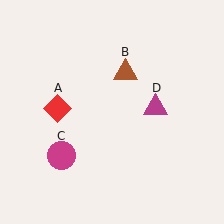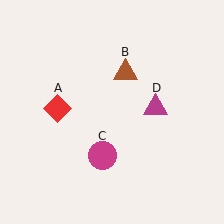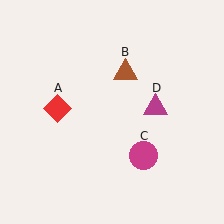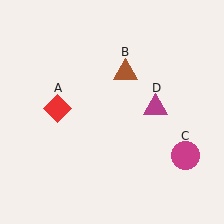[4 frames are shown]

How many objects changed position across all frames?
1 object changed position: magenta circle (object C).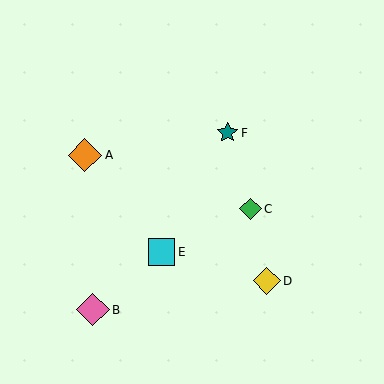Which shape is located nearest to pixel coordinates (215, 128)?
The teal star (labeled F) at (227, 133) is nearest to that location.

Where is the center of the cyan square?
The center of the cyan square is at (162, 252).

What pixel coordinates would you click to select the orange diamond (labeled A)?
Click at (85, 155) to select the orange diamond A.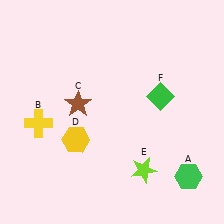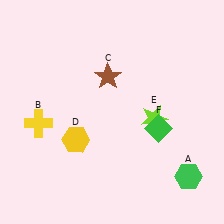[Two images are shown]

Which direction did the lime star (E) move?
The lime star (E) moved up.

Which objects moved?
The objects that moved are: the brown star (C), the lime star (E), the green diamond (F).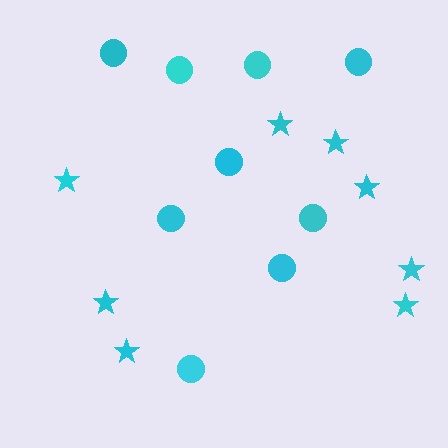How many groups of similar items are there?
There are 2 groups: one group of stars (8) and one group of circles (9).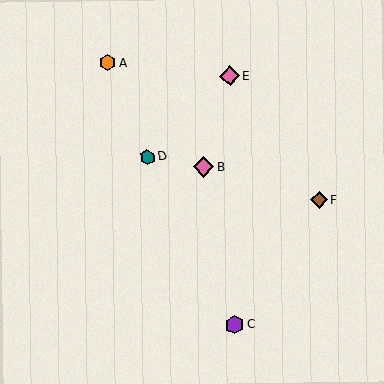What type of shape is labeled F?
Shape F is a brown diamond.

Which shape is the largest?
The pink diamond (labeled B) is the largest.